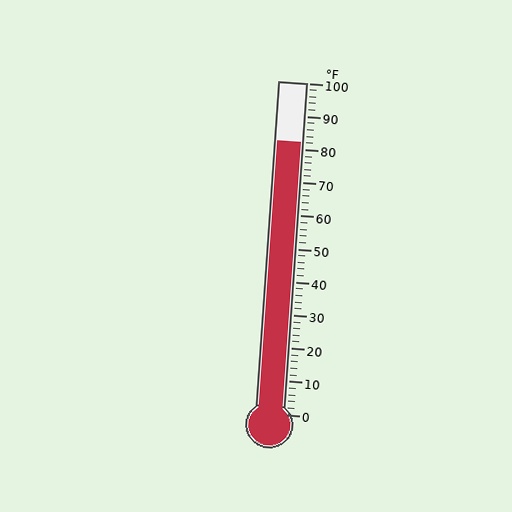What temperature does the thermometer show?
The thermometer shows approximately 82°F.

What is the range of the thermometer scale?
The thermometer scale ranges from 0°F to 100°F.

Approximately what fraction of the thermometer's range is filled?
The thermometer is filled to approximately 80% of its range.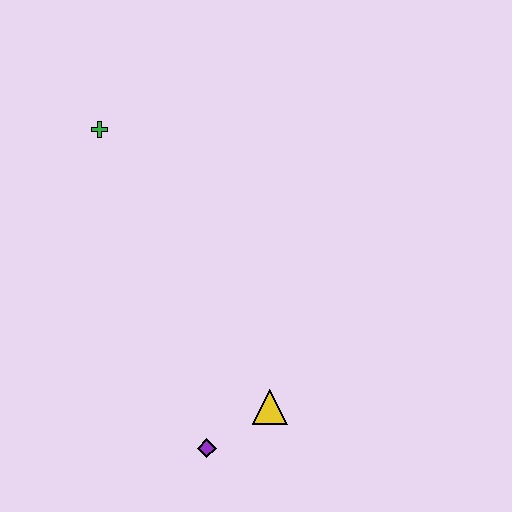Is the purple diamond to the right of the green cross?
Yes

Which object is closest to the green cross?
The yellow triangle is closest to the green cross.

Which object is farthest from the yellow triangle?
The green cross is farthest from the yellow triangle.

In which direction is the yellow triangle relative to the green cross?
The yellow triangle is below the green cross.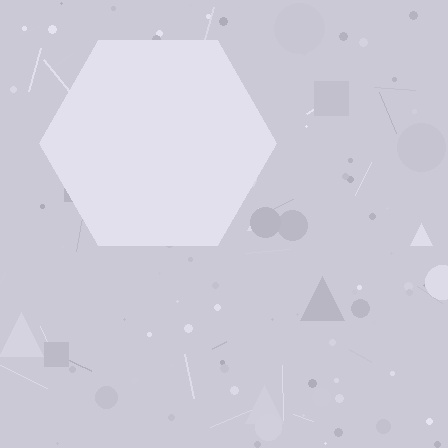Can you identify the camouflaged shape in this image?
The camouflaged shape is a hexagon.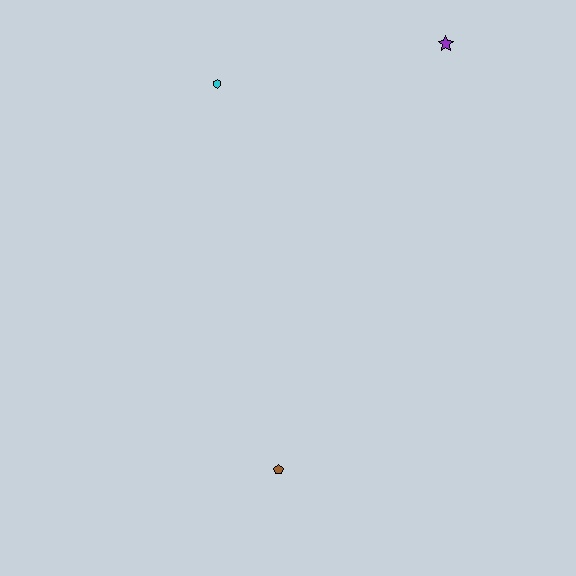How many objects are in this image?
There are 3 objects.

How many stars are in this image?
There is 1 star.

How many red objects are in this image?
There are no red objects.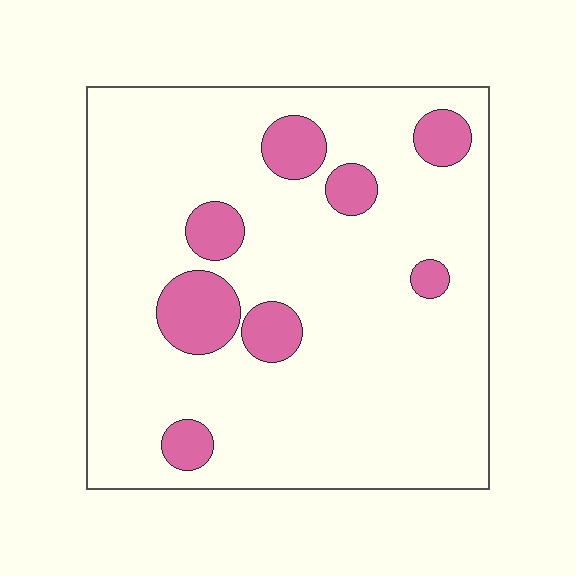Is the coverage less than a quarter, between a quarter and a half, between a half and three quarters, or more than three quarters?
Less than a quarter.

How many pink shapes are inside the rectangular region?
8.